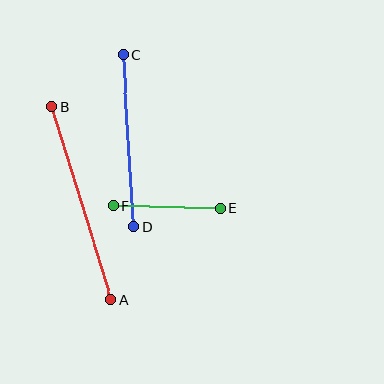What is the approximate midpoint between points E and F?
The midpoint is at approximately (167, 207) pixels.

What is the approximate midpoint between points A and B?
The midpoint is at approximately (82, 203) pixels.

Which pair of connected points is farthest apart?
Points A and B are farthest apart.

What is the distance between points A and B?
The distance is approximately 201 pixels.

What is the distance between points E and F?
The distance is approximately 107 pixels.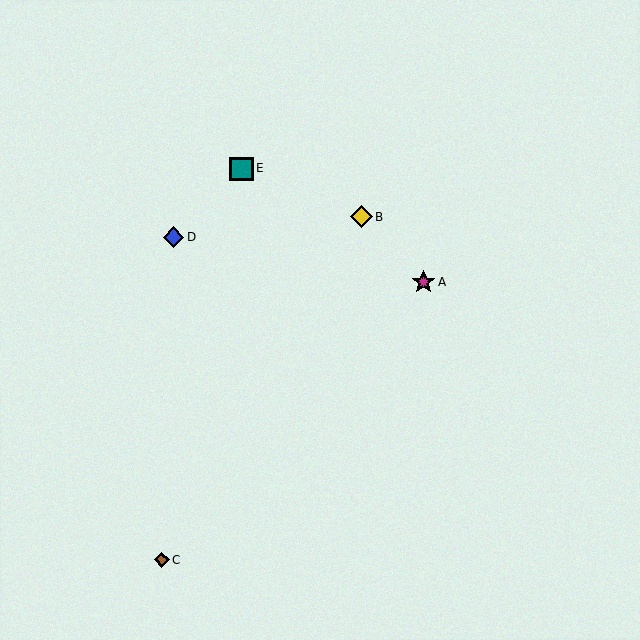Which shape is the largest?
The magenta star (labeled A) is the largest.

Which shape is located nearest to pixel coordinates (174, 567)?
The brown diamond (labeled C) at (161, 560) is nearest to that location.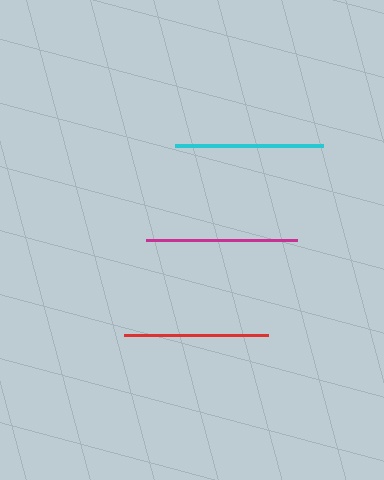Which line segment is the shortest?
The red line is the shortest at approximately 144 pixels.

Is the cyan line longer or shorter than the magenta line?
The magenta line is longer than the cyan line.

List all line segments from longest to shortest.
From longest to shortest: magenta, cyan, red.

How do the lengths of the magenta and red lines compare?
The magenta and red lines are approximately the same length.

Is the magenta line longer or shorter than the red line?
The magenta line is longer than the red line.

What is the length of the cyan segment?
The cyan segment is approximately 148 pixels long.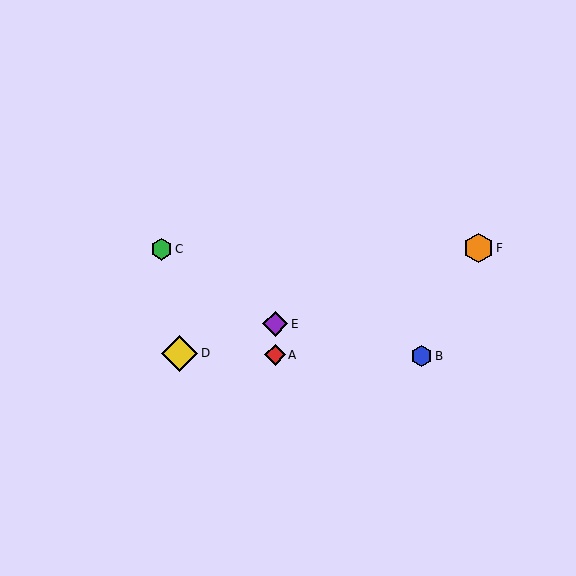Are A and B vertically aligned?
No, A is at x≈275 and B is at x≈422.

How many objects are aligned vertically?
2 objects (A, E) are aligned vertically.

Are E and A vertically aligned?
Yes, both are at x≈275.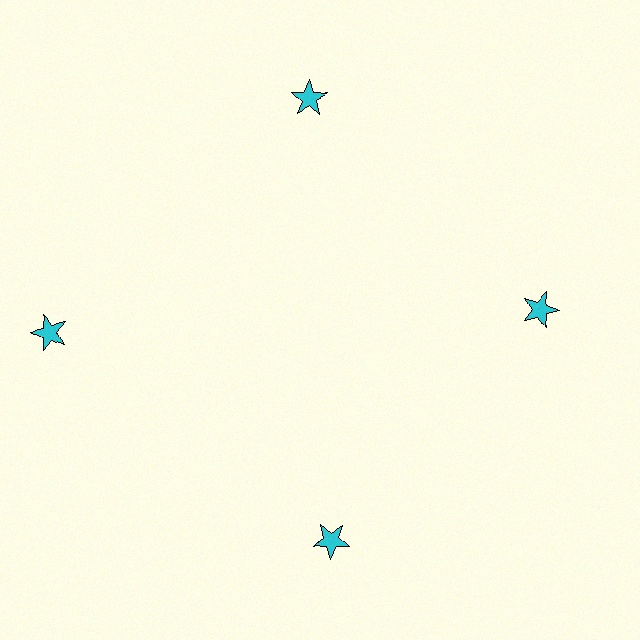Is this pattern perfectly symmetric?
No. The 4 cyan stars are arranged in a ring, but one element near the 9 o'clock position is pushed outward from the center, breaking the 4-fold rotational symmetry.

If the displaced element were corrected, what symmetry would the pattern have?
It would have 4-fold rotational symmetry — the pattern would map onto itself every 90 degrees.